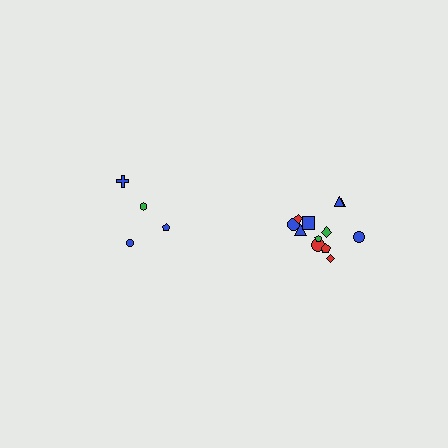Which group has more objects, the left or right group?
The right group.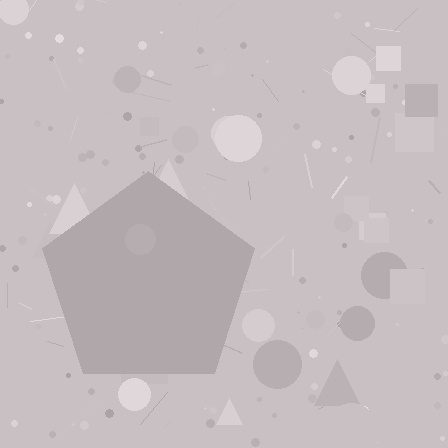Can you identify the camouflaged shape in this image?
The camouflaged shape is a pentagon.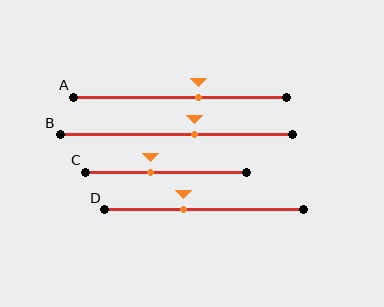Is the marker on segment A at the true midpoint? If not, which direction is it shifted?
No, the marker on segment A is shifted to the right by about 9% of the segment length.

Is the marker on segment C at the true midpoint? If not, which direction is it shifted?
No, the marker on segment C is shifted to the left by about 9% of the segment length.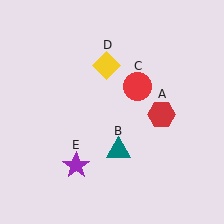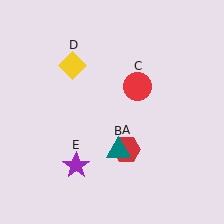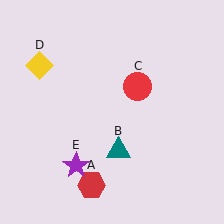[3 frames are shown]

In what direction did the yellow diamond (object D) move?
The yellow diamond (object D) moved left.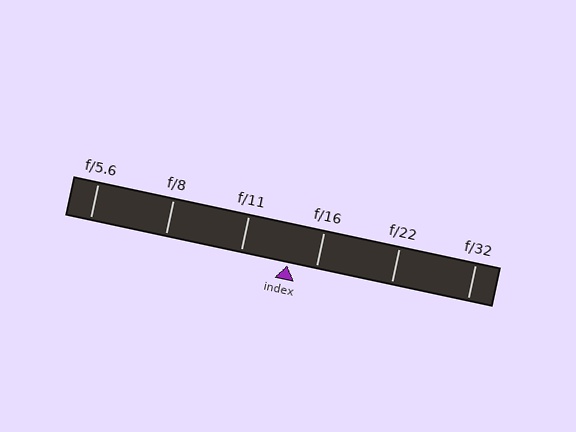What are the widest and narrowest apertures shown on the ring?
The widest aperture shown is f/5.6 and the narrowest is f/32.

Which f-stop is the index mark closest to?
The index mark is closest to f/16.